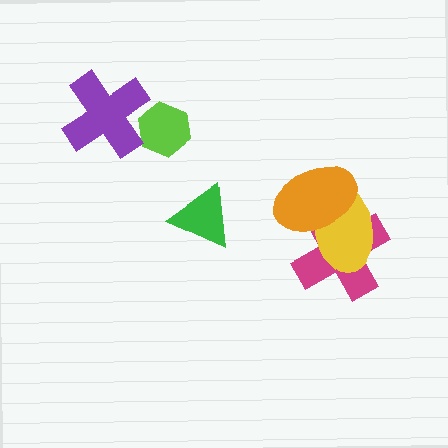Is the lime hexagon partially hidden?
Yes, it is partially covered by another shape.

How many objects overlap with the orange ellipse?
2 objects overlap with the orange ellipse.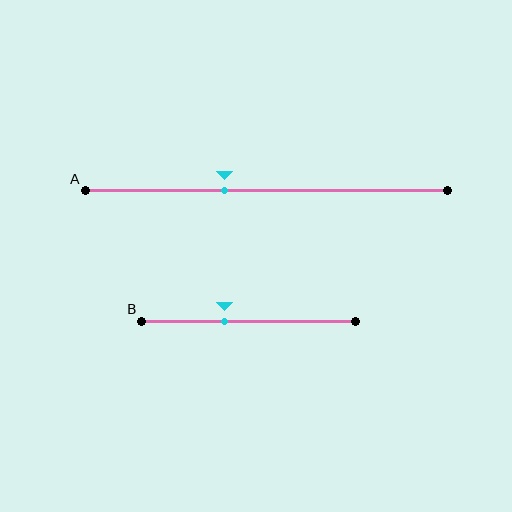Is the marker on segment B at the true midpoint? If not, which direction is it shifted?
No, the marker on segment B is shifted to the left by about 11% of the segment length.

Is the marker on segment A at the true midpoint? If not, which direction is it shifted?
No, the marker on segment A is shifted to the left by about 12% of the segment length.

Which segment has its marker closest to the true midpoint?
Segment B has its marker closest to the true midpoint.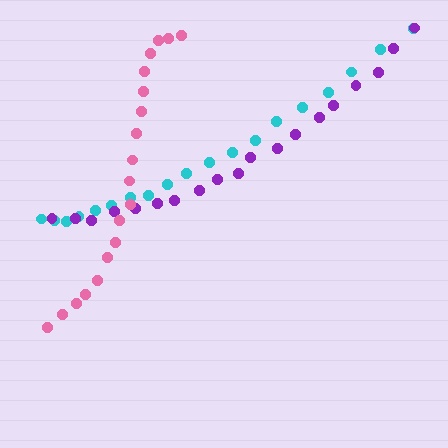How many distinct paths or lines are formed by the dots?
There are 3 distinct paths.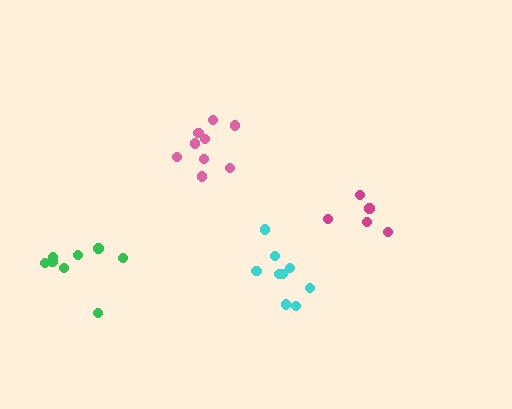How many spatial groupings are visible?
There are 4 spatial groupings.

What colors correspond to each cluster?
The clusters are colored: magenta, pink, cyan, green.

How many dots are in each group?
Group 1: 5 dots, Group 2: 9 dots, Group 3: 9 dots, Group 4: 8 dots (31 total).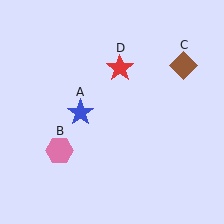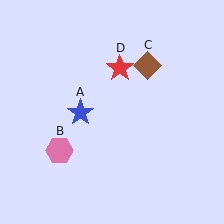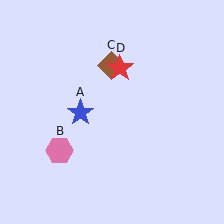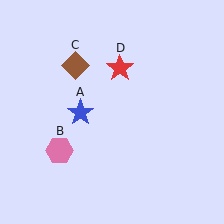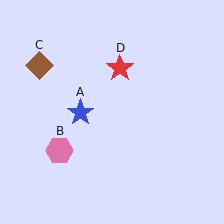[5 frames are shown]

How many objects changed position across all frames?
1 object changed position: brown diamond (object C).